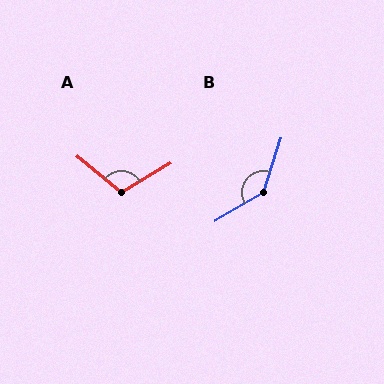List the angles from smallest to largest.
A (110°), B (138°).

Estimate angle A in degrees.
Approximately 110 degrees.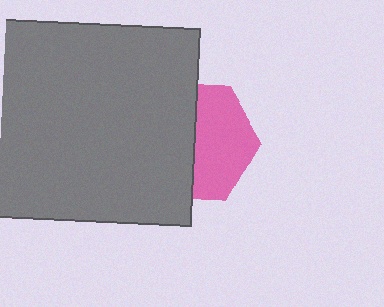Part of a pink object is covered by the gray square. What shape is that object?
It is a hexagon.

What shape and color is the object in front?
The object in front is a gray square.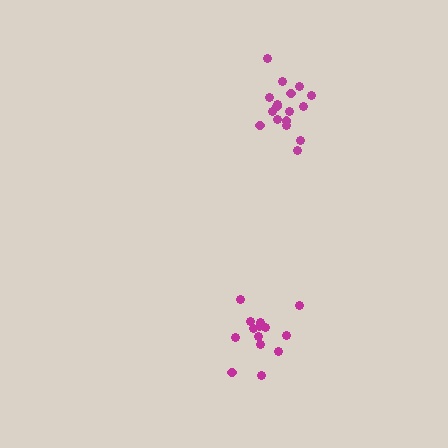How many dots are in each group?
Group 1: 17 dots, Group 2: 14 dots (31 total).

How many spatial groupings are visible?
There are 2 spatial groupings.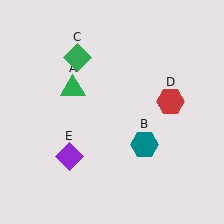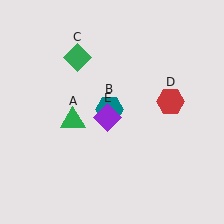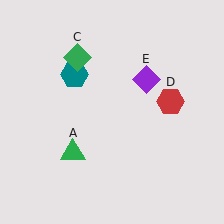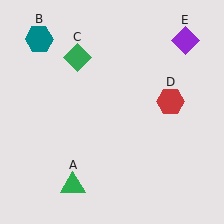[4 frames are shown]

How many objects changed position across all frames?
3 objects changed position: green triangle (object A), teal hexagon (object B), purple diamond (object E).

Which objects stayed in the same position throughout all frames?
Green diamond (object C) and red hexagon (object D) remained stationary.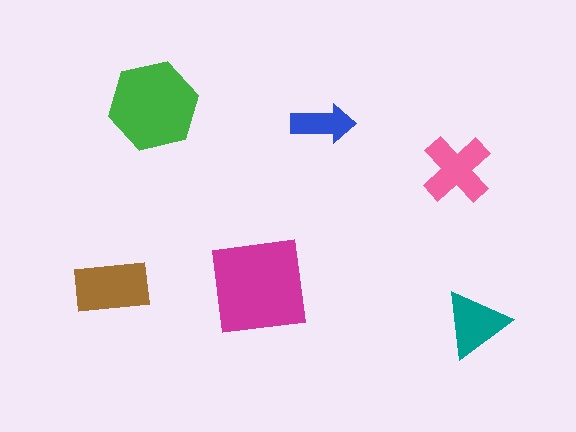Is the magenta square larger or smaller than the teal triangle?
Larger.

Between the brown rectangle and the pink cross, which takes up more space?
The brown rectangle.